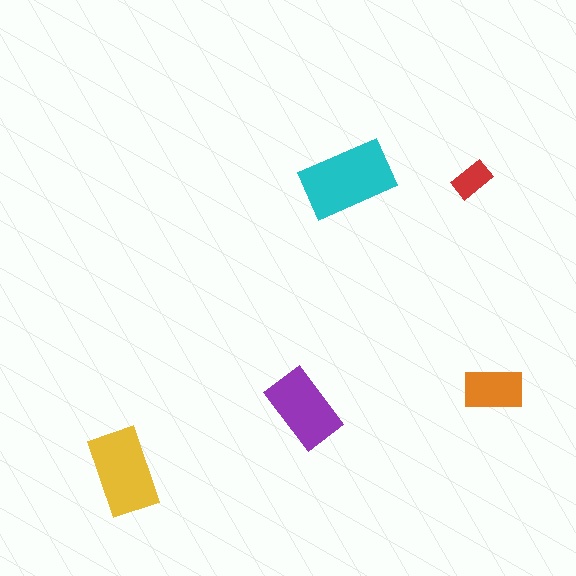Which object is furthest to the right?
The orange rectangle is rightmost.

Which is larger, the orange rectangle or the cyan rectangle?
The cyan one.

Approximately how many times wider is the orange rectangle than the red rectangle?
About 1.5 times wider.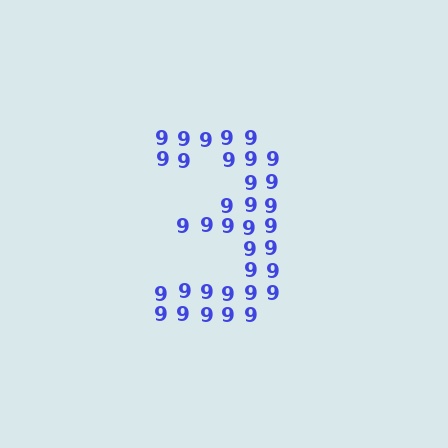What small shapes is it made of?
It is made of small digit 9's.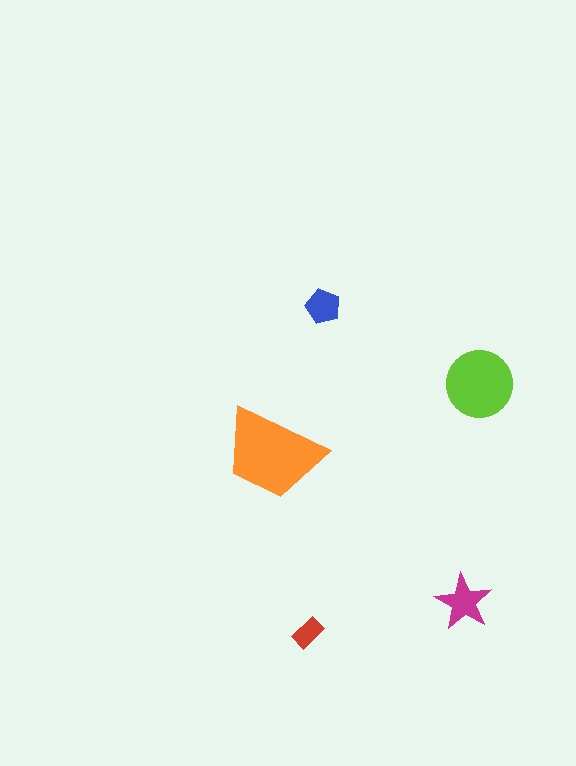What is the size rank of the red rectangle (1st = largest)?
5th.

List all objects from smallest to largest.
The red rectangle, the blue pentagon, the magenta star, the lime circle, the orange trapezoid.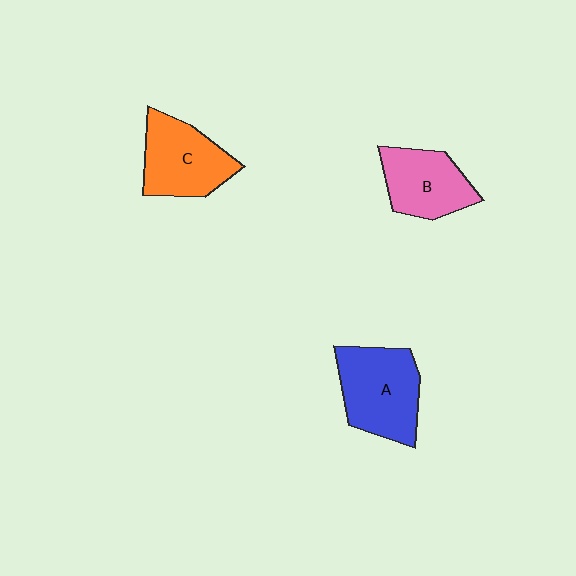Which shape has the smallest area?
Shape B (pink).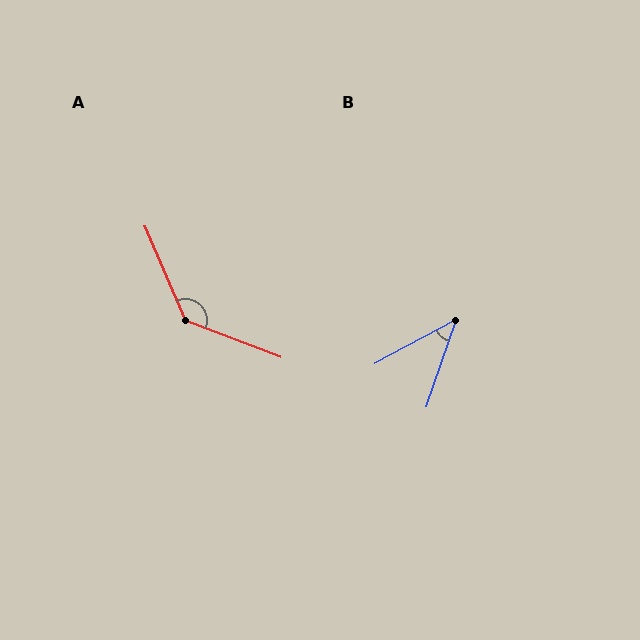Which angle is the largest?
A, at approximately 134 degrees.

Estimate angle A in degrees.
Approximately 134 degrees.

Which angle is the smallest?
B, at approximately 43 degrees.